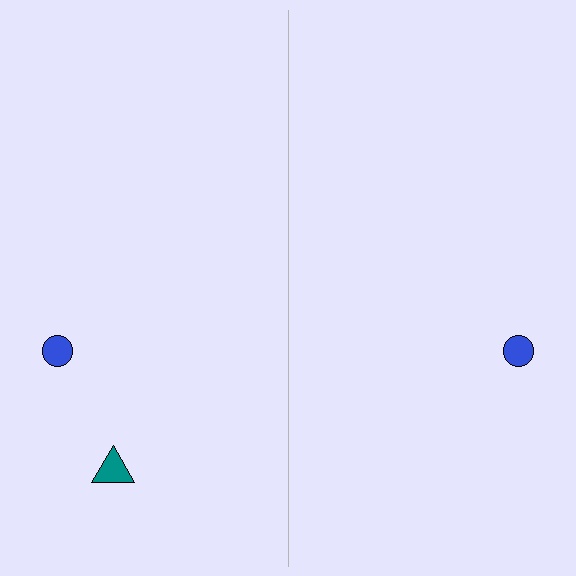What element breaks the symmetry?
A teal triangle is missing from the right side.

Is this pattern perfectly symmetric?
No, the pattern is not perfectly symmetric. A teal triangle is missing from the right side.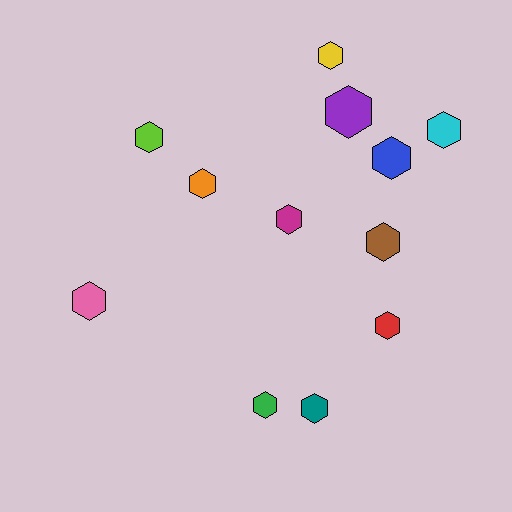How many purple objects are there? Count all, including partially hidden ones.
There is 1 purple object.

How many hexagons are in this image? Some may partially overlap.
There are 12 hexagons.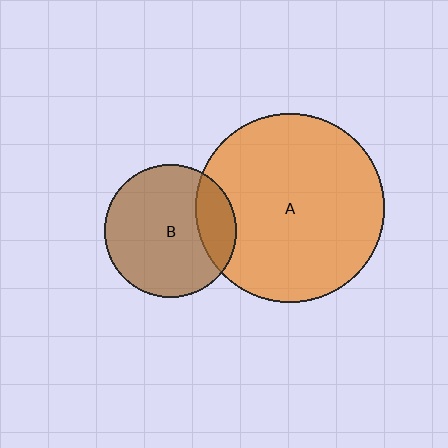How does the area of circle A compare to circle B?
Approximately 2.0 times.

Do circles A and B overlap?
Yes.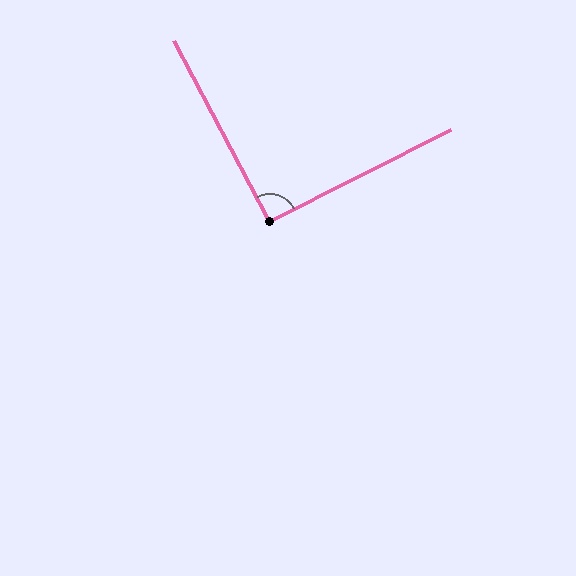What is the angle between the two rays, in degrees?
Approximately 91 degrees.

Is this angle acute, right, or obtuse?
It is approximately a right angle.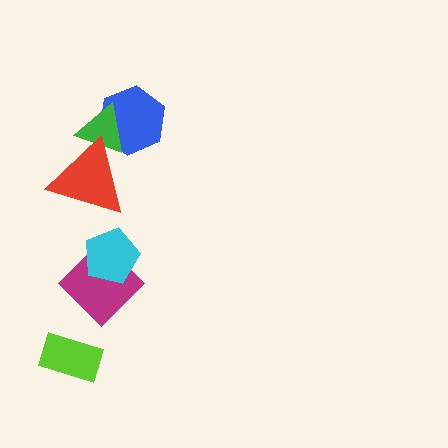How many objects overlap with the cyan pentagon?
1 object overlaps with the cyan pentagon.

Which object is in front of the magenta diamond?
The cyan pentagon is in front of the magenta diamond.